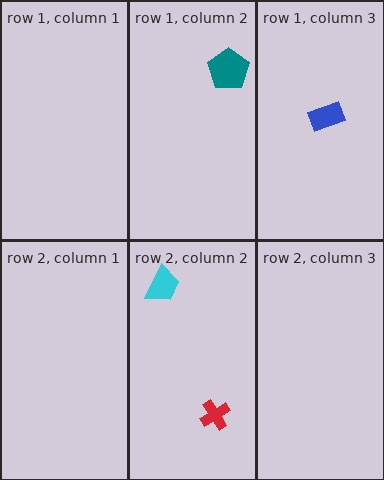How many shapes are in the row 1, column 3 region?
1.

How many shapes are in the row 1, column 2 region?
1.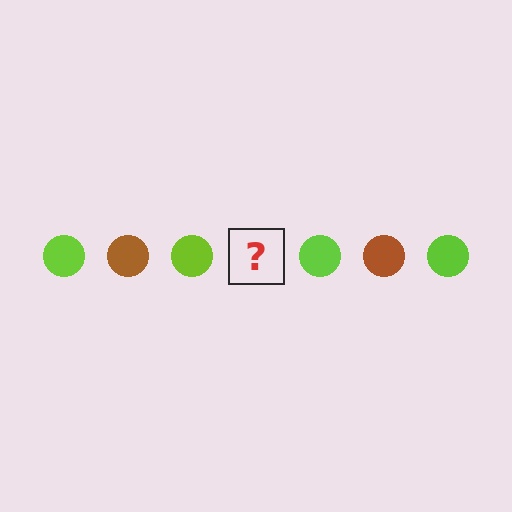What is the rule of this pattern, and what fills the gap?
The rule is that the pattern cycles through lime, brown circles. The gap should be filled with a brown circle.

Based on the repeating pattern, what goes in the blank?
The blank should be a brown circle.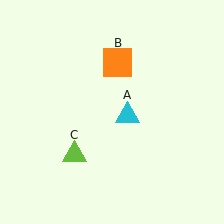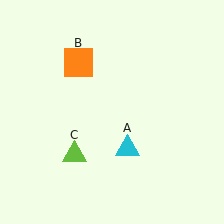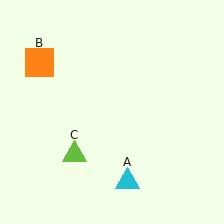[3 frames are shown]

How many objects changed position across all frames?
2 objects changed position: cyan triangle (object A), orange square (object B).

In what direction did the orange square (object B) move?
The orange square (object B) moved left.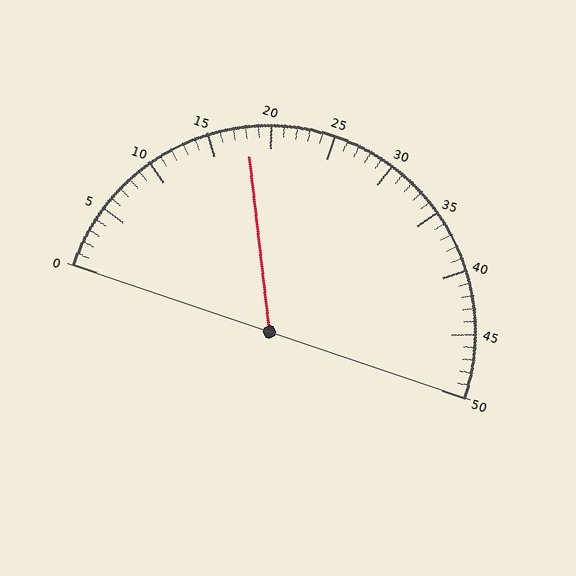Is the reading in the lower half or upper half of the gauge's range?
The reading is in the lower half of the range (0 to 50).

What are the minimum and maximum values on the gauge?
The gauge ranges from 0 to 50.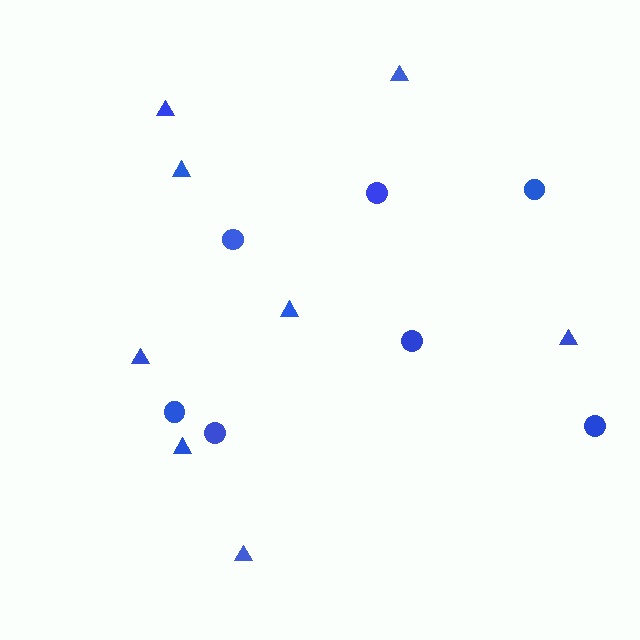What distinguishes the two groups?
There are 2 groups: one group of circles (7) and one group of triangles (8).